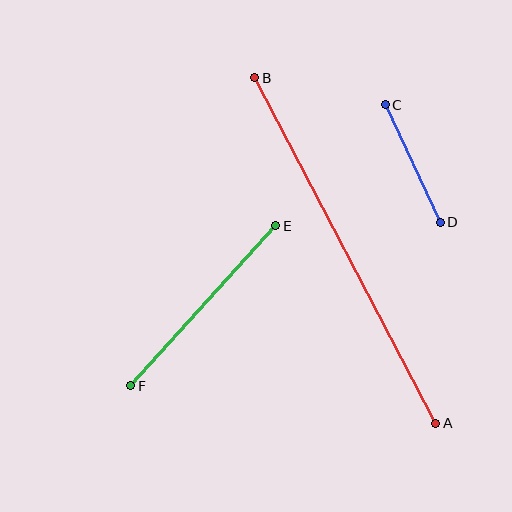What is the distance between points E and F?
The distance is approximately 216 pixels.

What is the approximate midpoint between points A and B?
The midpoint is at approximately (345, 250) pixels.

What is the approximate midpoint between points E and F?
The midpoint is at approximately (203, 306) pixels.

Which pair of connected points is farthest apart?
Points A and B are farthest apart.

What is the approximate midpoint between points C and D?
The midpoint is at approximately (413, 164) pixels.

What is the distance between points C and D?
The distance is approximately 130 pixels.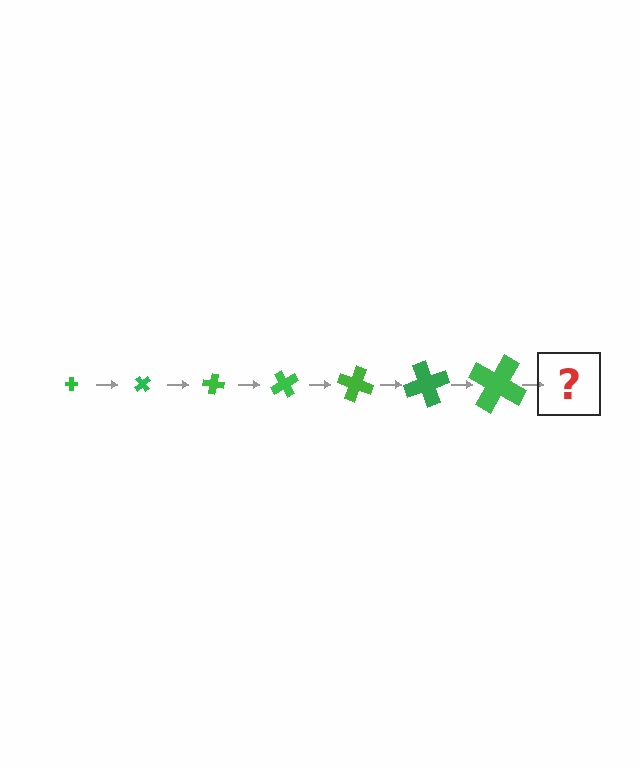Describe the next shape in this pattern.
It should be a cross, larger than the previous one and rotated 350 degrees from the start.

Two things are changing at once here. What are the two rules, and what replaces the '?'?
The two rules are that the cross grows larger each step and it rotates 50 degrees each step. The '?' should be a cross, larger than the previous one and rotated 350 degrees from the start.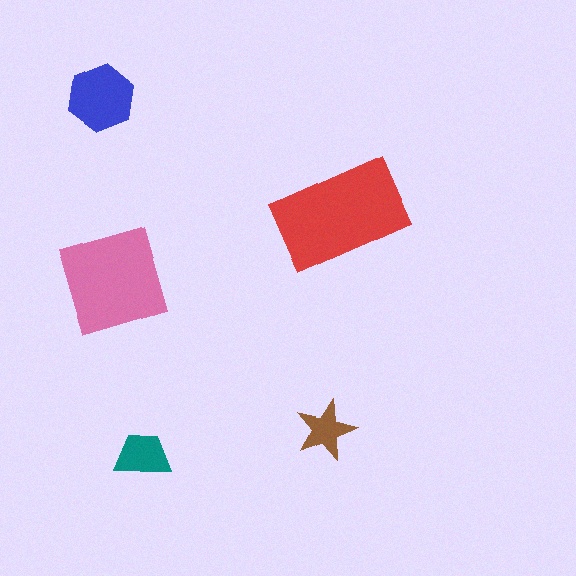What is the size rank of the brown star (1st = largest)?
5th.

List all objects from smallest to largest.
The brown star, the teal trapezoid, the blue hexagon, the pink square, the red rectangle.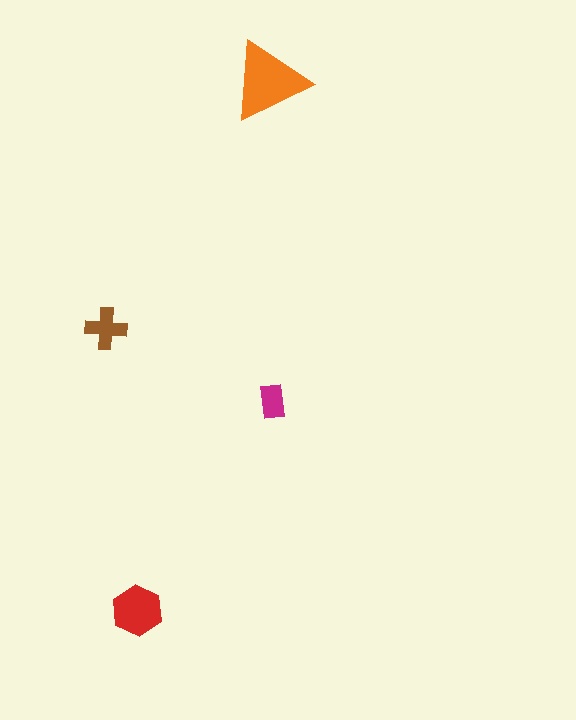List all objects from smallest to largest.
The magenta rectangle, the brown cross, the red hexagon, the orange triangle.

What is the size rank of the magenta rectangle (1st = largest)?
4th.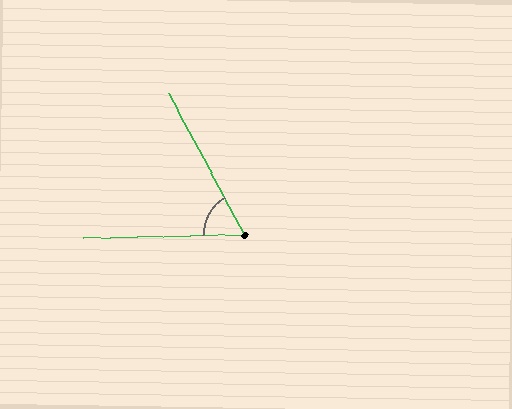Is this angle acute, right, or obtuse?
It is acute.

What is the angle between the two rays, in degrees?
Approximately 63 degrees.